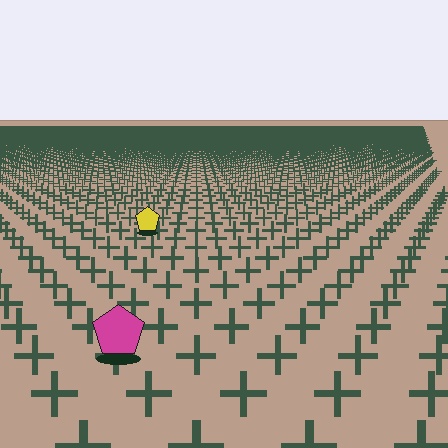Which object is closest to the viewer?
The magenta pentagon is closest. The texture marks near it are larger and more spread out.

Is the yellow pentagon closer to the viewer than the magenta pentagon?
No. The magenta pentagon is closer — you can tell from the texture gradient: the ground texture is coarser near it.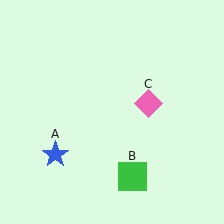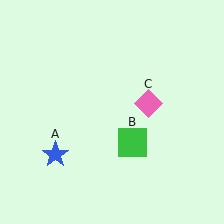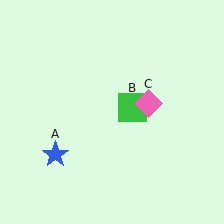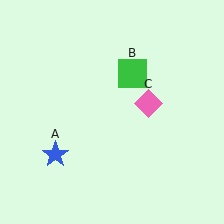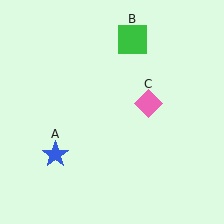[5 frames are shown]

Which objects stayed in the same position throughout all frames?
Blue star (object A) and pink diamond (object C) remained stationary.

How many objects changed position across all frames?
1 object changed position: green square (object B).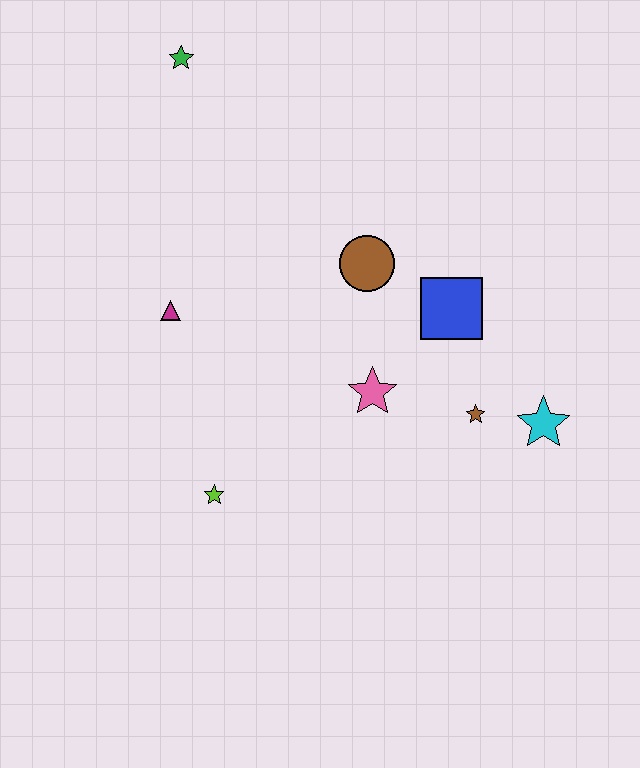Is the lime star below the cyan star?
Yes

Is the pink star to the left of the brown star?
Yes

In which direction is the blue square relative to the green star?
The blue square is to the right of the green star.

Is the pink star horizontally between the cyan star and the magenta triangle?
Yes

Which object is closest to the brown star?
The cyan star is closest to the brown star.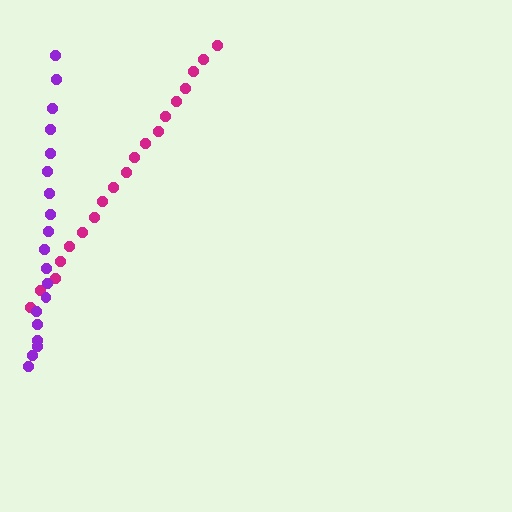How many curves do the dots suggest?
There are 2 distinct paths.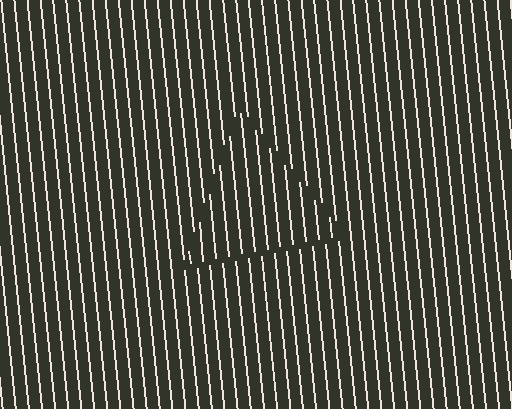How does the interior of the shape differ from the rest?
The interior of the shape contains the same grating, shifted by half a period — the contour is defined by the phase discontinuity where line-ends from the inner and outer gratings abut.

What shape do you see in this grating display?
An illusory triangle. The interior of the shape contains the same grating, shifted by half a period — the contour is defined by the phase discontinuity where line-ends from the inner and outer gratings abut.